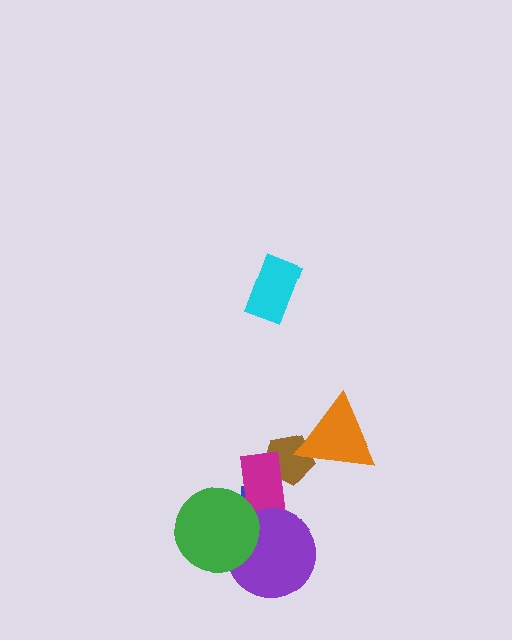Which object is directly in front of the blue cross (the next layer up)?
The magenta rectangle is directly in front of the blue cross.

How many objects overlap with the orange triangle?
1 object overlaps with the orange triangle.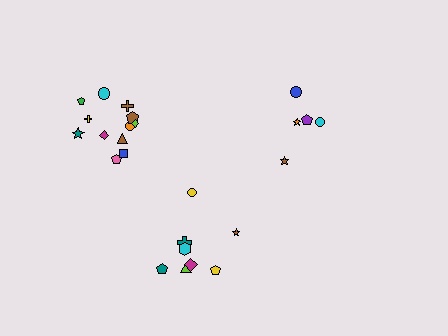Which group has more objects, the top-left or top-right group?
The top-left group.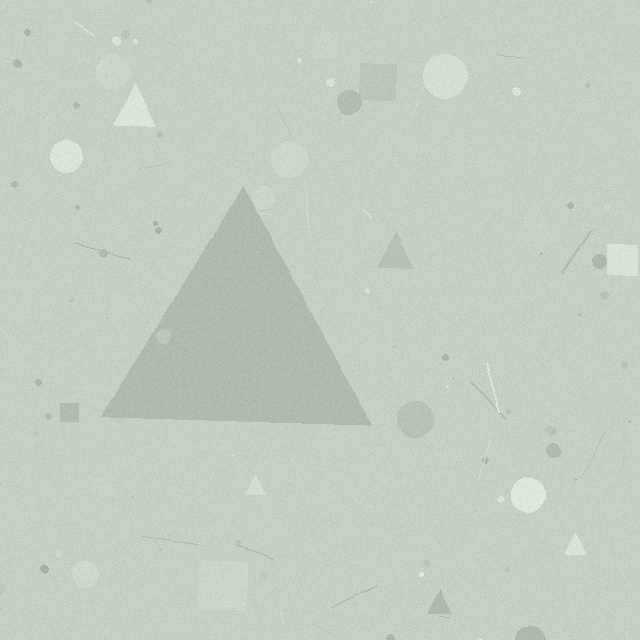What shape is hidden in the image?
A triangle is hidden in the image.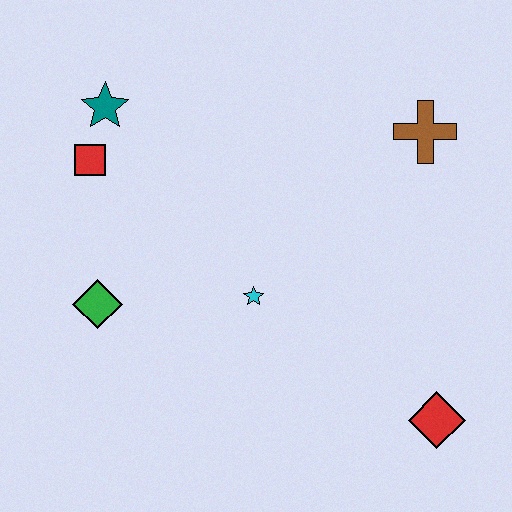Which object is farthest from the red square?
The red diamond is farthest from the red square.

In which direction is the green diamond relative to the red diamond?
The green diamond is to the left of the red diamond.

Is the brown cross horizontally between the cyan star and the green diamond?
No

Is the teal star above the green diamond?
Yes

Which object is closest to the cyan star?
The green diamond is closest to the cyan star.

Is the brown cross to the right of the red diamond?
No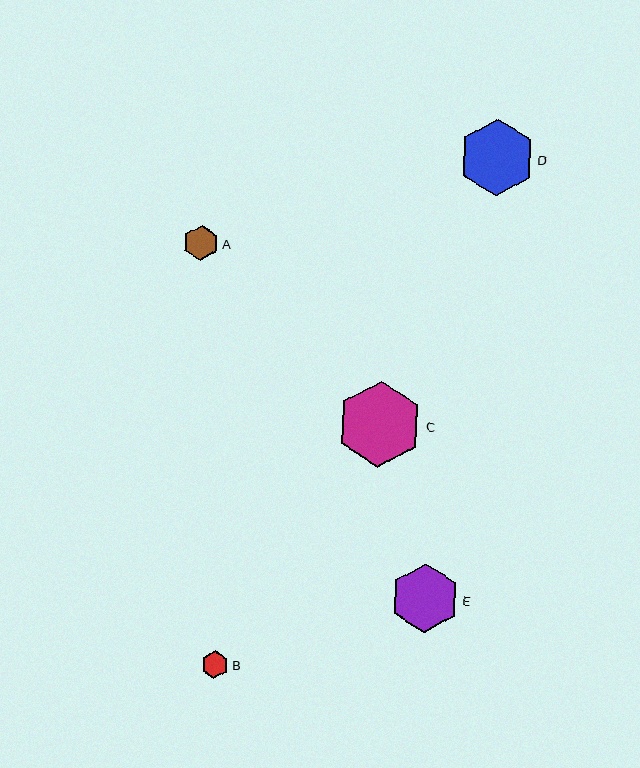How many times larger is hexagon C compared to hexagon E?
Hexagon C is approximately 1.2 times the size of hexagon E.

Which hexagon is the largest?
Hexagon C is the largest with a size of approximately 86 pixels.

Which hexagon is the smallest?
Hexagon B is the smallest with a size of approximately 27 pixels.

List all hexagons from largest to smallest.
From largest to smallest: C, D, E, A, B.